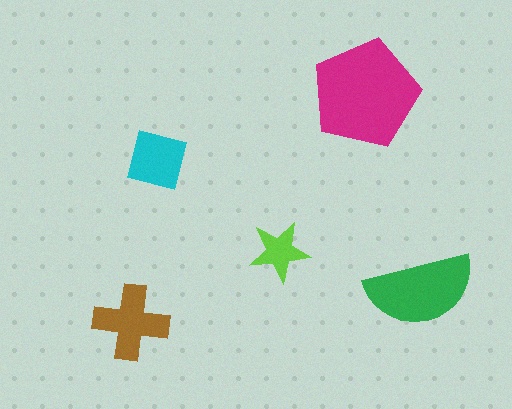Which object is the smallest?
The lime star.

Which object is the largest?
The magenta pentagon.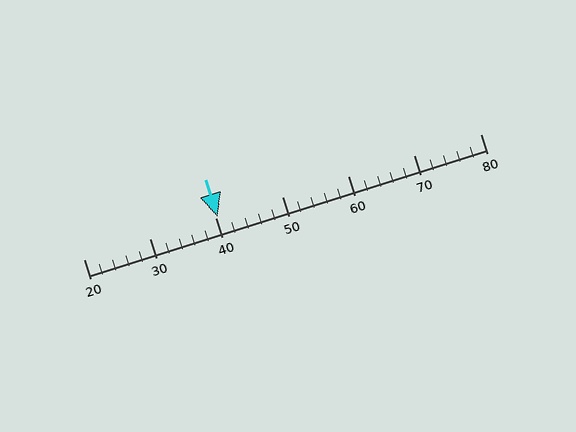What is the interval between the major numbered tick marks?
The major tick marks are spaced 10 units apart.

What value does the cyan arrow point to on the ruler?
The cyan arrow points to approximately 40.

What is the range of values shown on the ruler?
The ruler shows values from 20 to 80.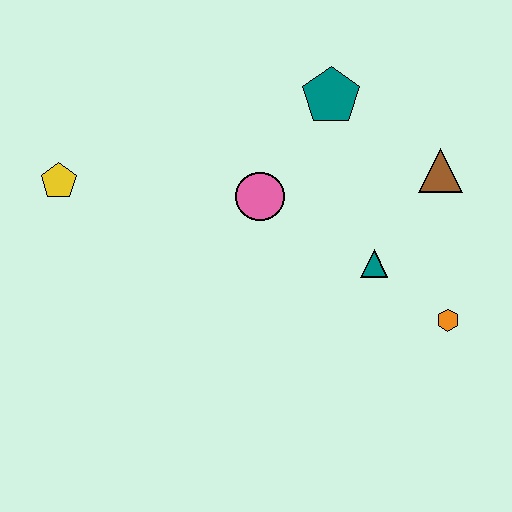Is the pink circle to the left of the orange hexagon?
Yes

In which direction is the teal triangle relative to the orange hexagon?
The teal triangle is to the left of the orange hexagon.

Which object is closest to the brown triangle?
The teal triangle is closest to the brown triangle.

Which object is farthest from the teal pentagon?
The yellow pentagon is farthest from the teal pentagon.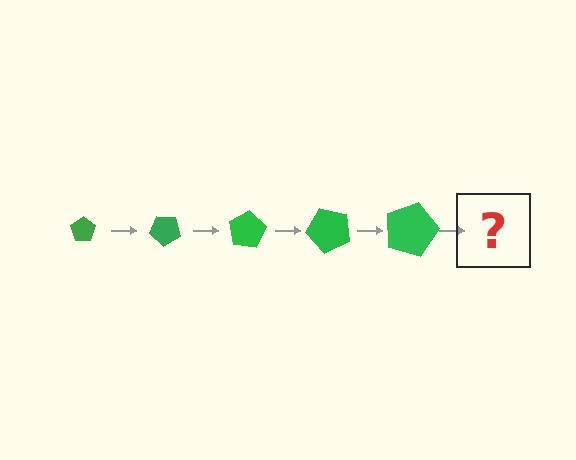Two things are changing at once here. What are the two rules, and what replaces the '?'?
The two rules are that the pentagon grows larger each step and it rotates 40 degrees each step. The '?' should be a pentagon, larger than the previous one and rotated 200 degrees from the start.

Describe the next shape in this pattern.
It should be a pentagon, larger than the previous one and rotated 200 degrees from the start.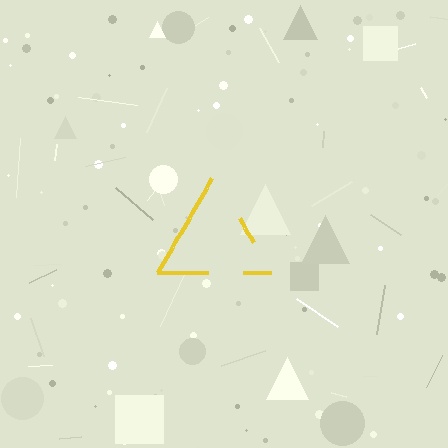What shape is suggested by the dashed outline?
The dashed outline suggests a triangle.